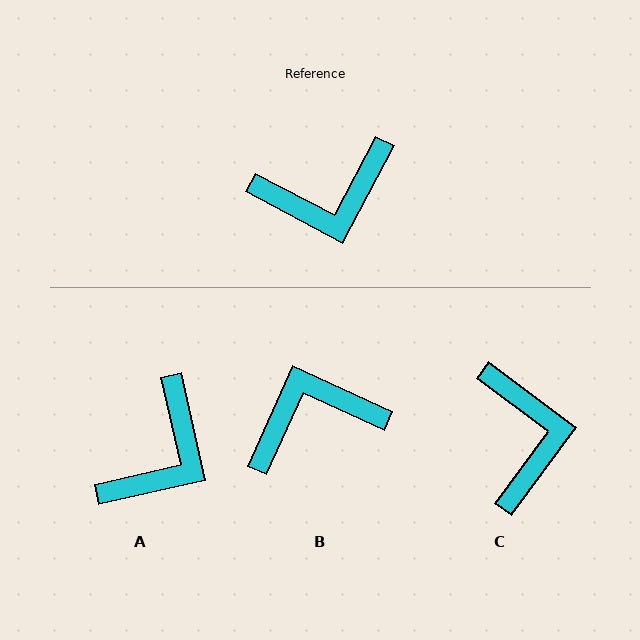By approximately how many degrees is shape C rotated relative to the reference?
Approximately 81 degrees counter-clockwise.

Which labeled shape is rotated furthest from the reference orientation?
B, about 177 degrees away.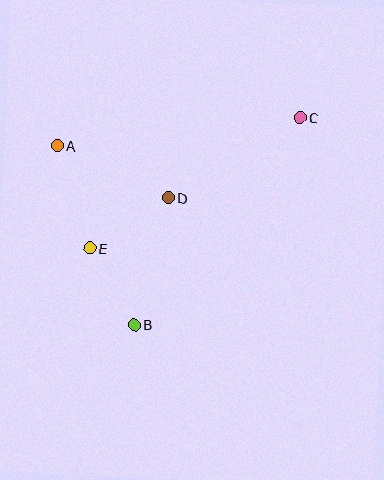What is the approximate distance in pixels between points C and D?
The distance between C and D is approximately 154 pixels.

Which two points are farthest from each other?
Points B and C are farthest from each other.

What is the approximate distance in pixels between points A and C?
The distance between A and C is approximately 244 pixels.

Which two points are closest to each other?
Points B and E are closest to each other.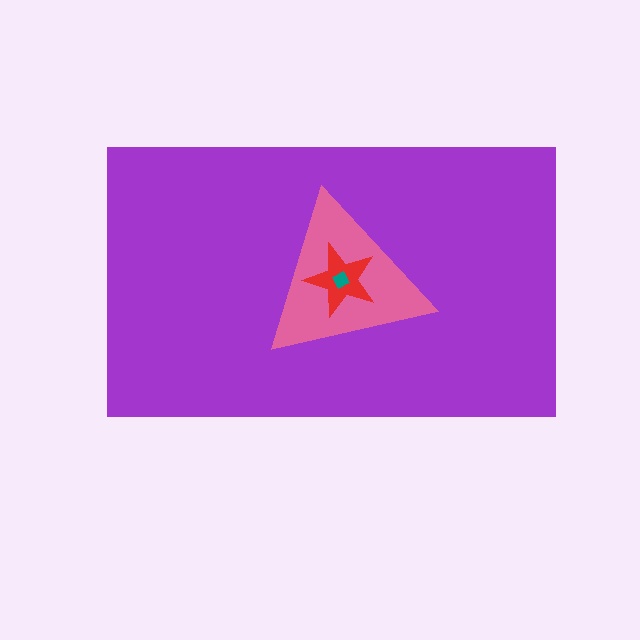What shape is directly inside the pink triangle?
The red star.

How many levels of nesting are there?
4.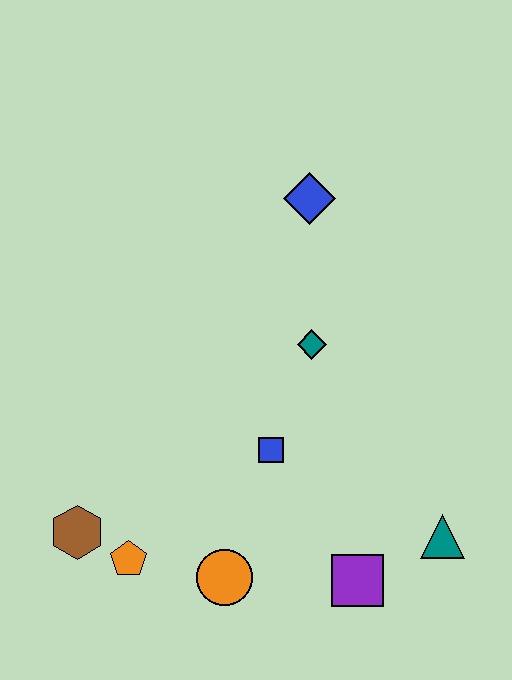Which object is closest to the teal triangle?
The purple square is closest to the teal triangle.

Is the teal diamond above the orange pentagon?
Yes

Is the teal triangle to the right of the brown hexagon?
Yes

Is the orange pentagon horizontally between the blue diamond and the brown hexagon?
Yes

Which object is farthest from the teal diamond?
The brown hexagon is farthest from the teal diamond.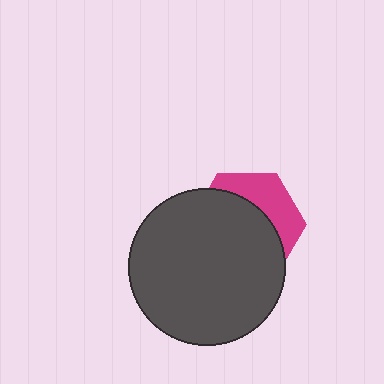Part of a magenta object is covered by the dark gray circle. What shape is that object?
It is a hexagon.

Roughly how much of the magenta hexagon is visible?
A small part of it is visible (roughly 34%).